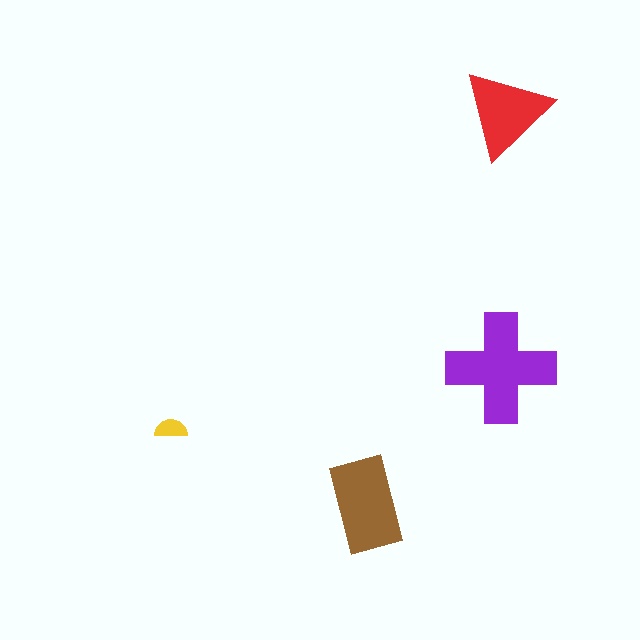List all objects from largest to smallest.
The purple cross, the brown rectangle, the red triangle, the yellow semicircle.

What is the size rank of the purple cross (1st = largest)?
1st.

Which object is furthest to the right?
The red triangle is rightmost.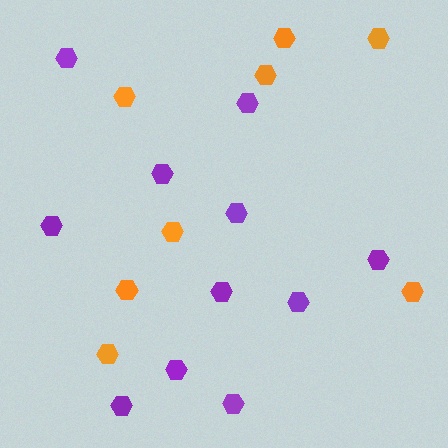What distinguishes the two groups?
There are 2 groups: one group of purple hexagons (11) and one group of orange hexagons (8).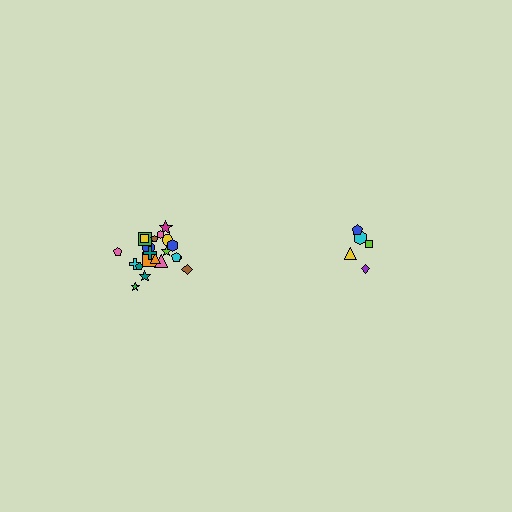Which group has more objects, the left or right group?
The left group.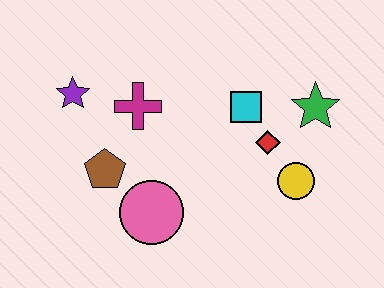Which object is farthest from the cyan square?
The purple star is farthest from the cyan square.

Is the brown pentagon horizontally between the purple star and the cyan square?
Yes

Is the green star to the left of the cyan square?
No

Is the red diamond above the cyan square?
No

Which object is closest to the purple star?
The magenta cross is closest to the purple star.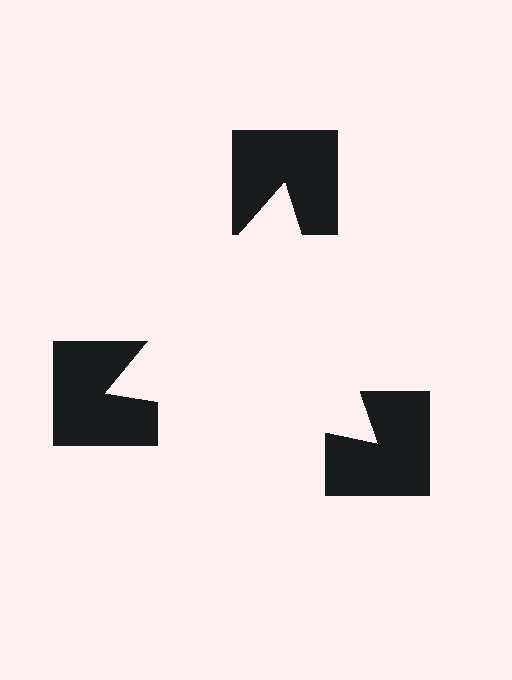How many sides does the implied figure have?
3 sides.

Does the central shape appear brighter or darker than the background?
It typically appears slightly brighter than the background, even though no actual brightness change is drawn.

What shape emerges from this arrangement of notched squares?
An illusory triangle — its edges are inferred from the aligned wedge cuts in the notched squares, not physically drawn.